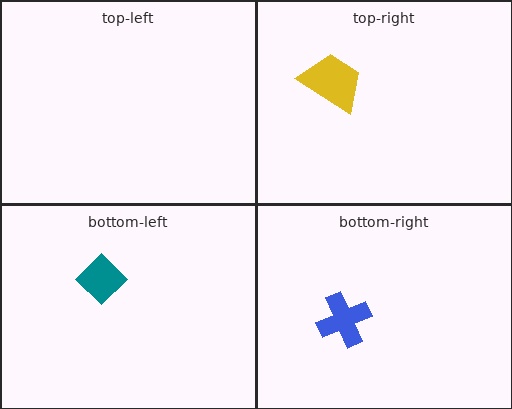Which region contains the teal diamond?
The bottom-left region.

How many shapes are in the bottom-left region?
1.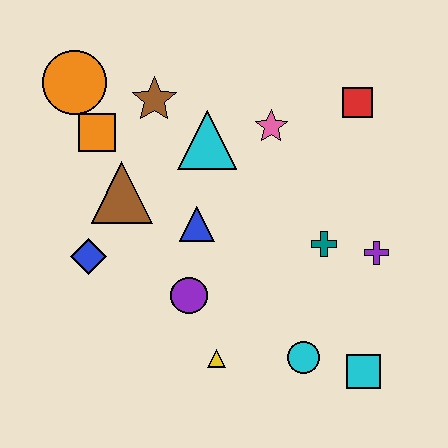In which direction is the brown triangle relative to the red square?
The brown triangle is to the left of the red square.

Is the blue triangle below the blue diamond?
No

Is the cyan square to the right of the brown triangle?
Yes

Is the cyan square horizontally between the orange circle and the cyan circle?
No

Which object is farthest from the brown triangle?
The cyan square is farthest from the brown triangle.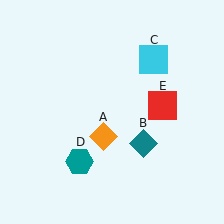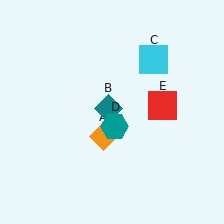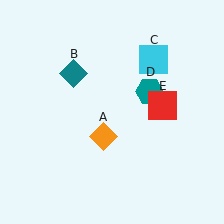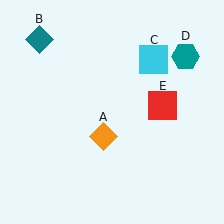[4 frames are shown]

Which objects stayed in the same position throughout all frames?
Orange diamond (object A) and cyan square (object C) and red square (object E) remained stationary.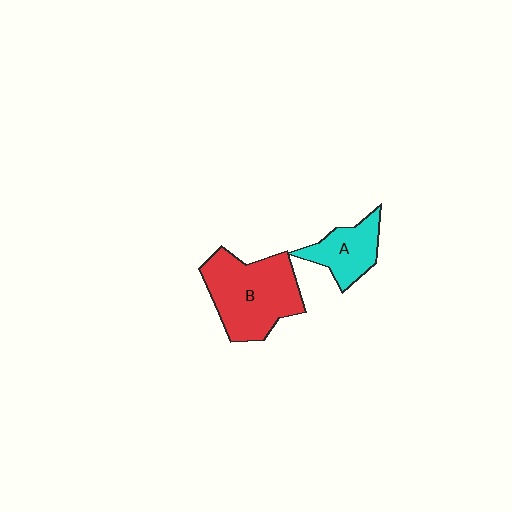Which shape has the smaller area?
Shape A (cyan).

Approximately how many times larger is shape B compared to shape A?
Approximately 1.9 times.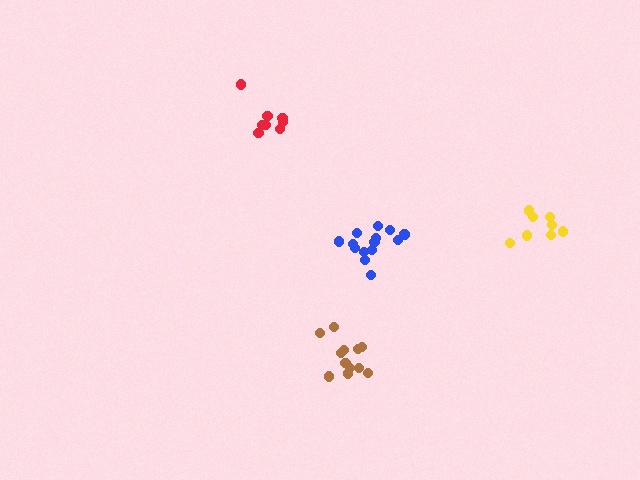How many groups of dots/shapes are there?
There are 4 groups.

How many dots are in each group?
Group 1: 8 dots, Group 2: 12 dots, Group 3: 14 dots, Group 4: 8 dots (42 total).